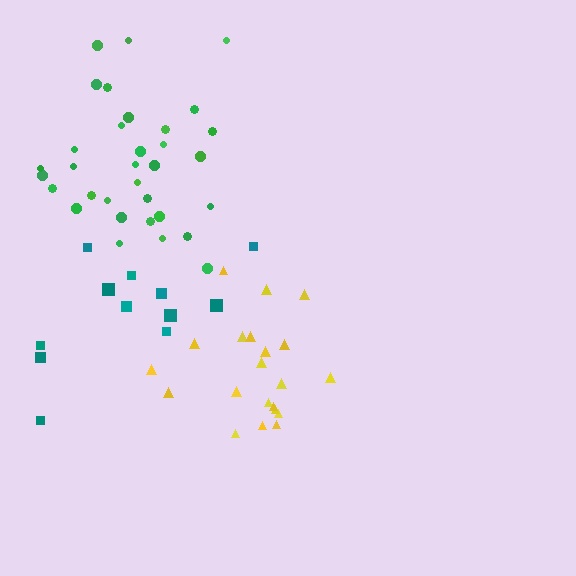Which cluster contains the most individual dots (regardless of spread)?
Green (33).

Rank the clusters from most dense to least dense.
yellow, green, teal.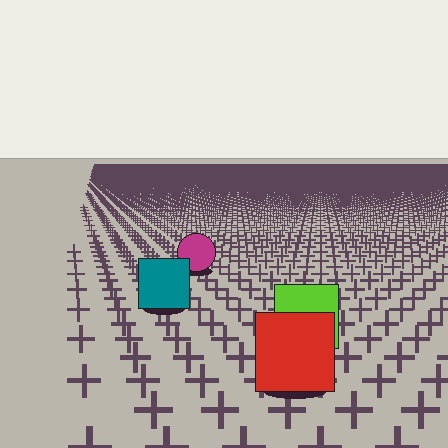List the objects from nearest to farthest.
From nearest to farthest: the red square, the lime square, the teal square, the magenta circle.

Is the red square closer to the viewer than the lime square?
Yes. The red square is closer — you can tell from the texture gradient: the ground texture is coarser near it.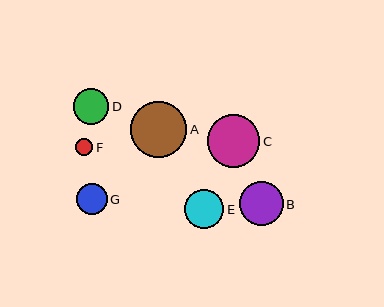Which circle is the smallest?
Circle F is the smallest with a size of approximately 17 pixels.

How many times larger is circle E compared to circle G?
Circle E is approximately 1.3 times the size of circle G.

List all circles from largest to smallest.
From largest to smallest: A, C, B, E, D, G, F.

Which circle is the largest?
Circle A is the largest with a size of approximately 56 pixels.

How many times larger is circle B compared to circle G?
Circle B is approximately 1.4 times the size of circle G.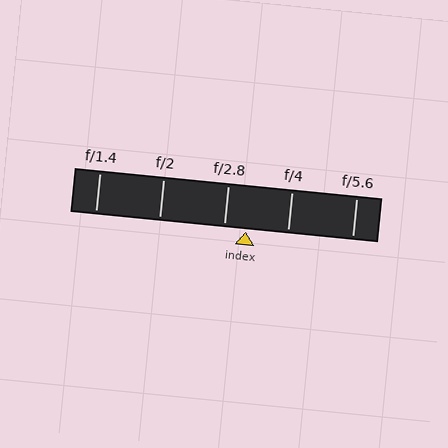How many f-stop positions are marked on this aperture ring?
There are 5 f-stop positions marked.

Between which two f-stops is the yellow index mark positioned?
The index mark is between f/2.8 and f/4.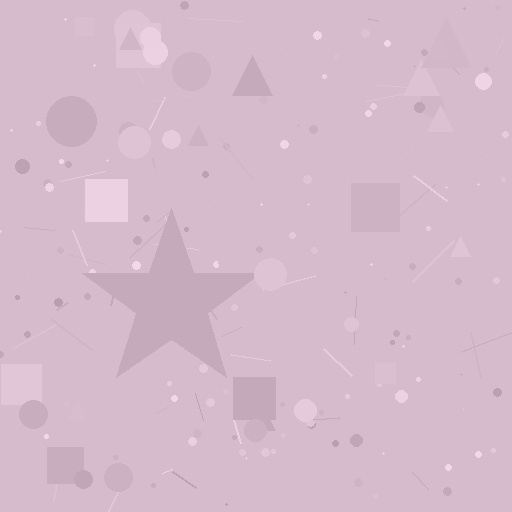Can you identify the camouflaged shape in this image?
The camouflaged shape is a star.